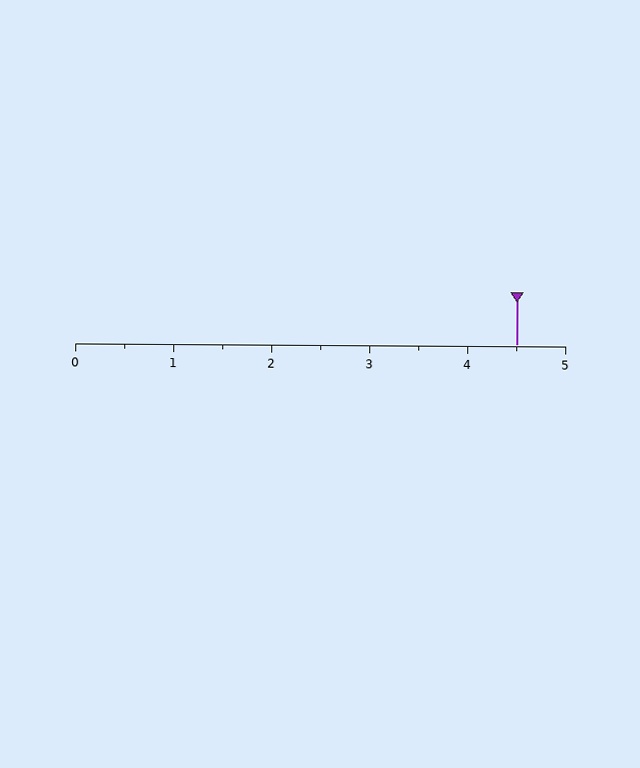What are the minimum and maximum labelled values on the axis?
The axis runs from 0 to 5.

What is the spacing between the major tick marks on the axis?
The major ticks are spaced 1 apart.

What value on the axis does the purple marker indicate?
The marker indicates approximately 4.5.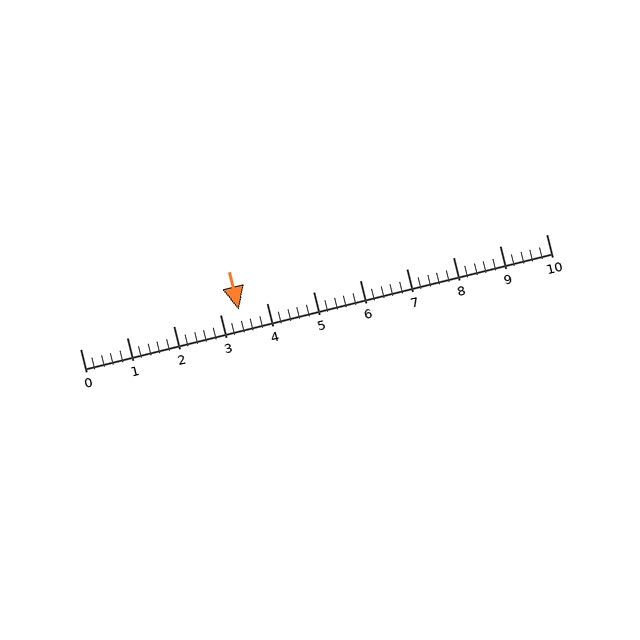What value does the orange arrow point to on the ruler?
The orange arrow points to approximately 3.4.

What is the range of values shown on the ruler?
The ruler shows values from 0 to 10.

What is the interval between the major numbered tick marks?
The major tick marks are spaced 1 units apart.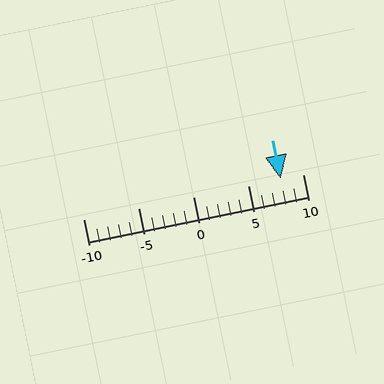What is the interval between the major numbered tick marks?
The major tick marks are spaced 5 units apart.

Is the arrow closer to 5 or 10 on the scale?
The arrow is closer to 10.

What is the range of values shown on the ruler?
The ruler shows values from -10 to 10.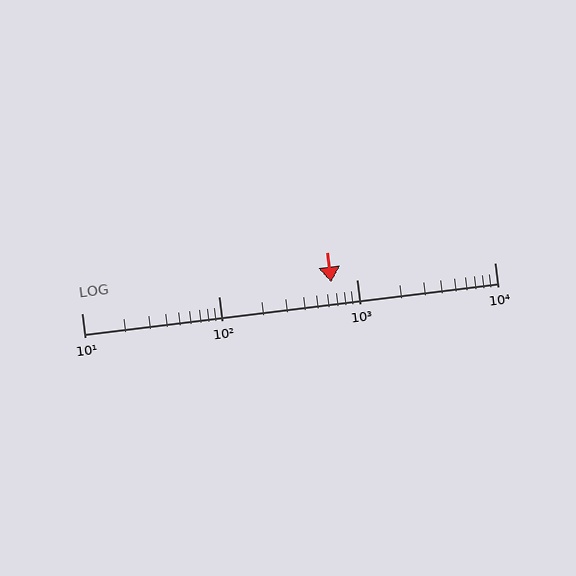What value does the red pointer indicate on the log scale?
The pointer indicates approximately 650.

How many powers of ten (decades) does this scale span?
The scale spans 3 decades, from 10 to 10000.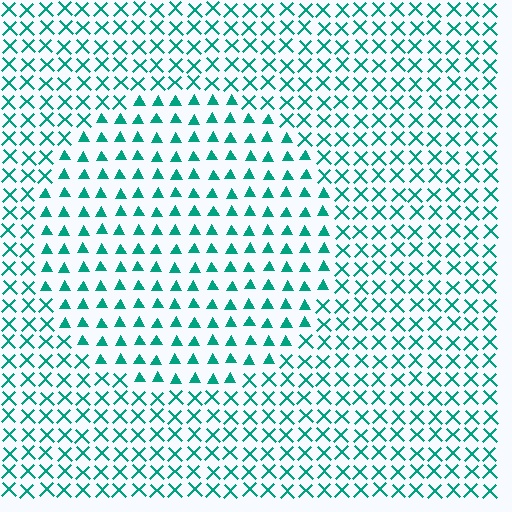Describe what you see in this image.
The image is filled with small teal elements arranged in a uniform grid. A circle-shaped region contains triangles, while the surrounding area contains X marks. The boundary is defined purely by the change in element shape.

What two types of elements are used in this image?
The image uses triangles inside the circle region and X marks outside it.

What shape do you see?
I see a circle.